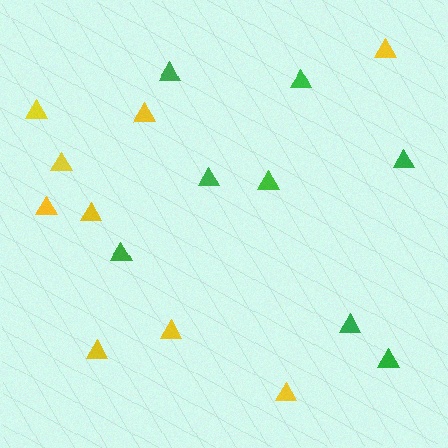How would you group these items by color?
There are 2 groups: one group of green triangles (8) and one group of yellow triangles (9).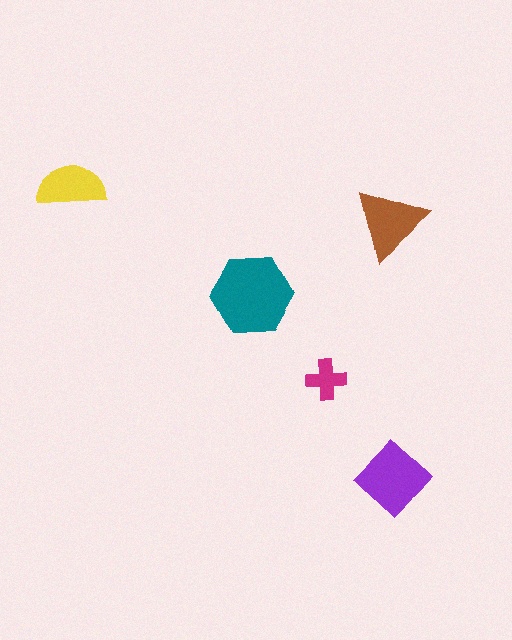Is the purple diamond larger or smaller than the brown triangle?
Larger.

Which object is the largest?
The teal hexagon.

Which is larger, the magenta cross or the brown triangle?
The brown triangle.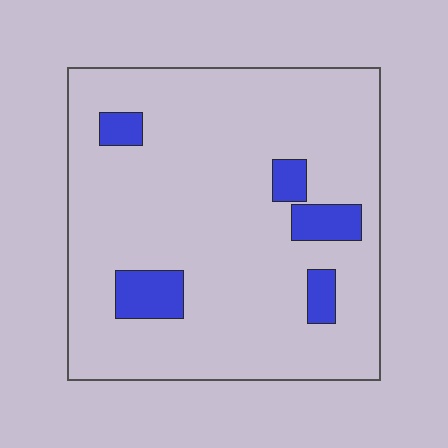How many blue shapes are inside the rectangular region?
5.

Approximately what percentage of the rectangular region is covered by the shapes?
Approximately 10%.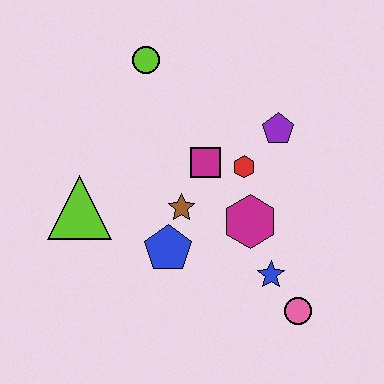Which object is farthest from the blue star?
The lime circle is farthest from the blue star.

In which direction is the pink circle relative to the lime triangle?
The pink circle is to the right of the lime triangle.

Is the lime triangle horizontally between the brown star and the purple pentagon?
No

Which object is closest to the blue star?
The pink circle is closest to the blue star.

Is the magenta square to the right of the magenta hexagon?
No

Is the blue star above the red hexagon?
No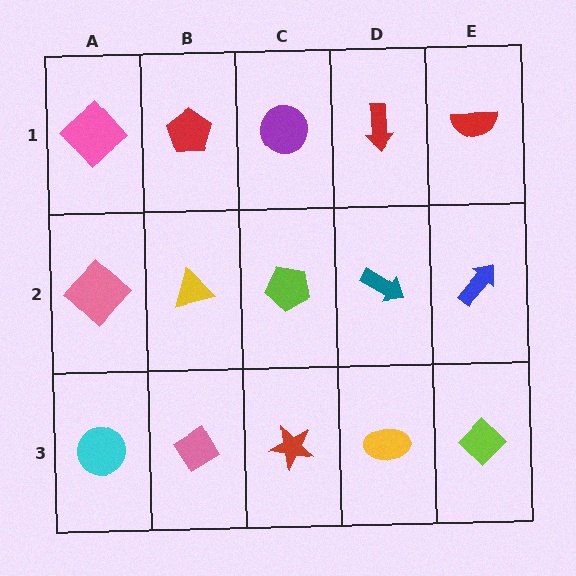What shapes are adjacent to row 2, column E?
A red semicircle (row 1, column E), a lime diamond (row 3, column E), a teal arrow (row 2, column D).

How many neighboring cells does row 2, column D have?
4.